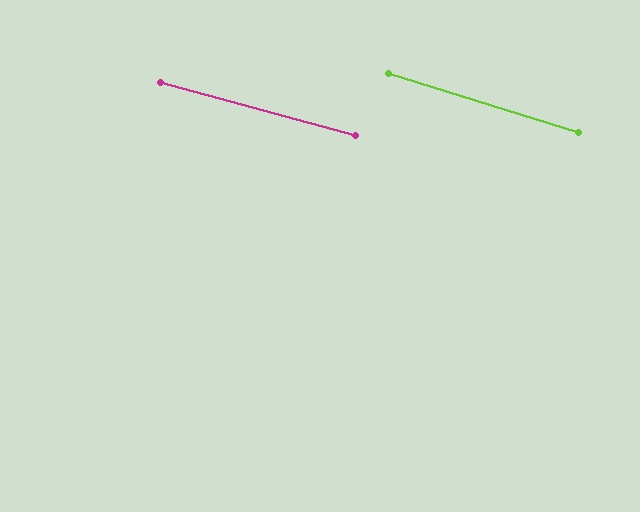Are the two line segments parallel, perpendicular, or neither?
Parallel — their directions differ by only 2.0°.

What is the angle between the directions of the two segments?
Approximately 2 degrees.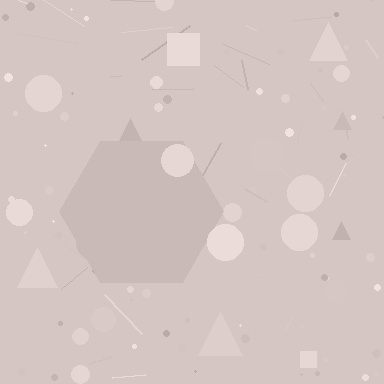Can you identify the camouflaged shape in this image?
The camouflaged shape is a hexagon.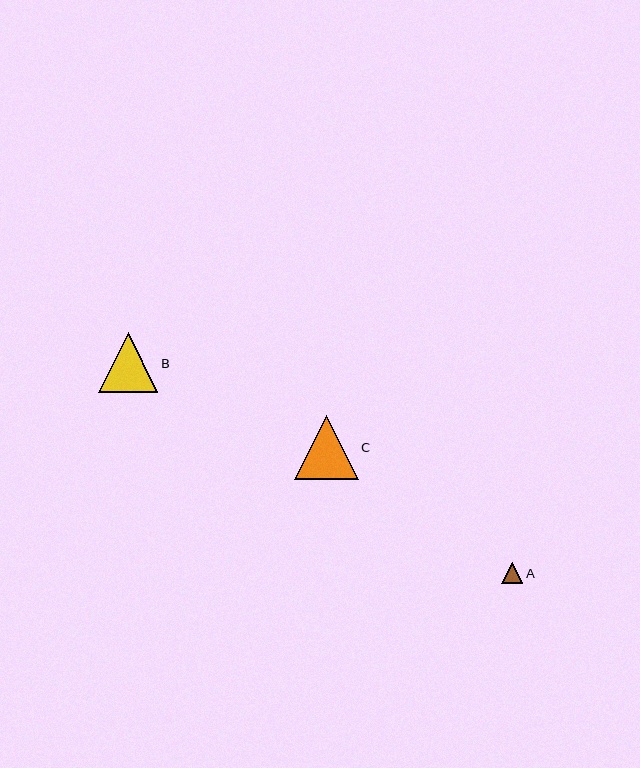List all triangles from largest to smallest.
From largest to smallest: C, B, A.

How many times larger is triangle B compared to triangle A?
Triangle B is approximately 2.8 times the size of triangle A.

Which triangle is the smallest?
Triangle A is the smallest with a size of approximately 21 pixels.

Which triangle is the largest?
Triangle C is the largest with a size of approximately 64 pixels.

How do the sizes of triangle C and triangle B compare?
Triangle C and triangle B are approximately the same size.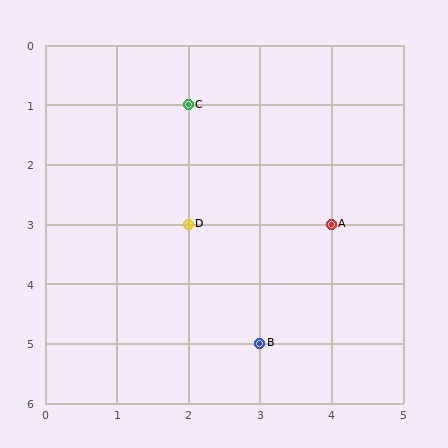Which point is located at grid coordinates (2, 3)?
Point D is at (2, 3).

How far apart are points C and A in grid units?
Points C and A are 2 columns and 2 rows apart (about 2.8 grid units diagonally).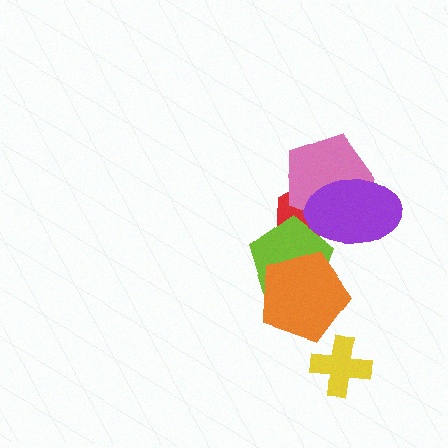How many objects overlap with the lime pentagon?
3 objects overlap with the lime pentagon.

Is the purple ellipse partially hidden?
No, no other shape covers it.